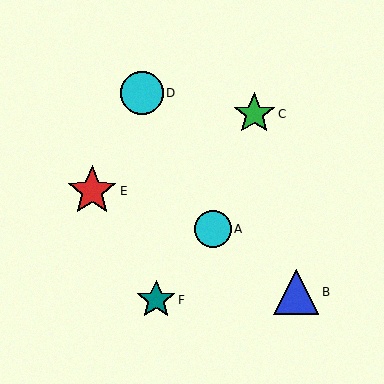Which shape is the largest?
The red star (labeled E) is the largest.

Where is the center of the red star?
The center of the red star is at (92, 191).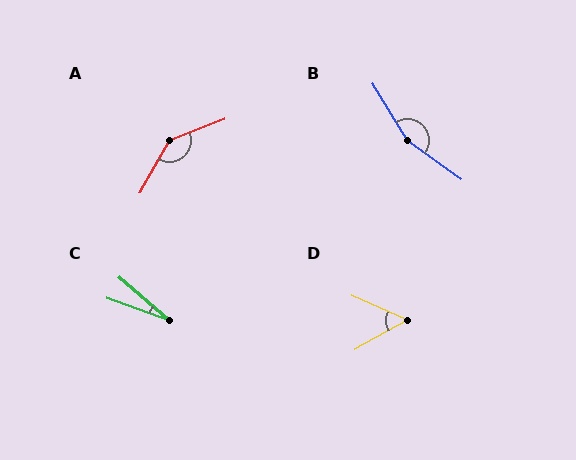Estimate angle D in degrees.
Approximately 53 degrees.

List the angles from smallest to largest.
C (21°), D (53°), A (140°), B (157°).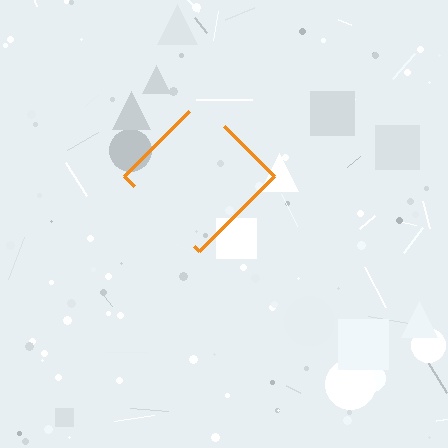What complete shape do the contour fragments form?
The contour fragments form a diamond.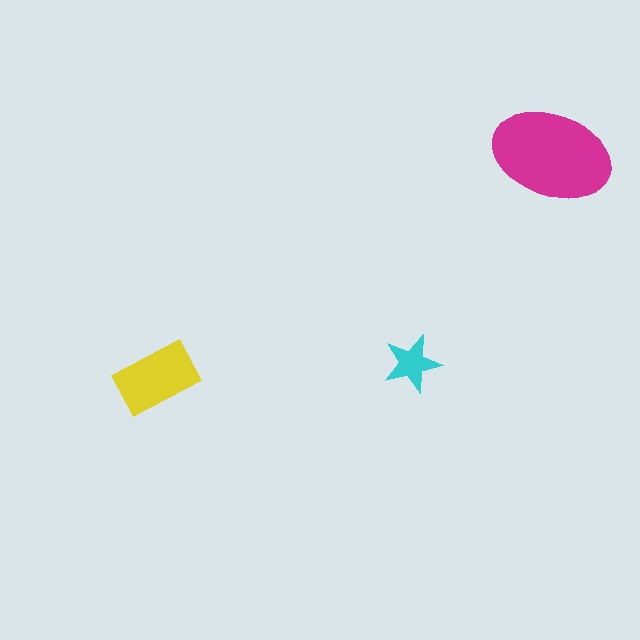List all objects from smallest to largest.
The cyan star, the yellow rectangle, the magenta ellipse.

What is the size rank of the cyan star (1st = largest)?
3rd.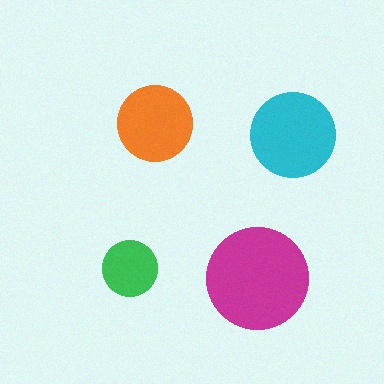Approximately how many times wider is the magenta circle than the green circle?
About 2 times wider.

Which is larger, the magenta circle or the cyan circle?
The magenta one.